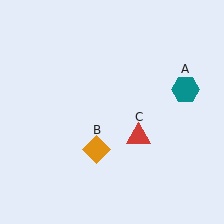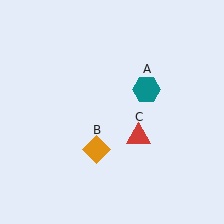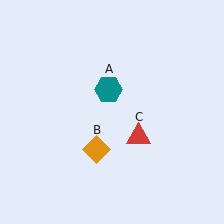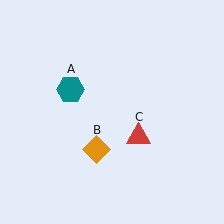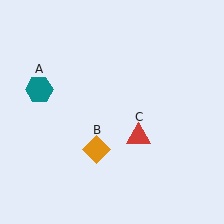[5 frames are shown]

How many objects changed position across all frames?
1 object changed position: teal hexagon (object A).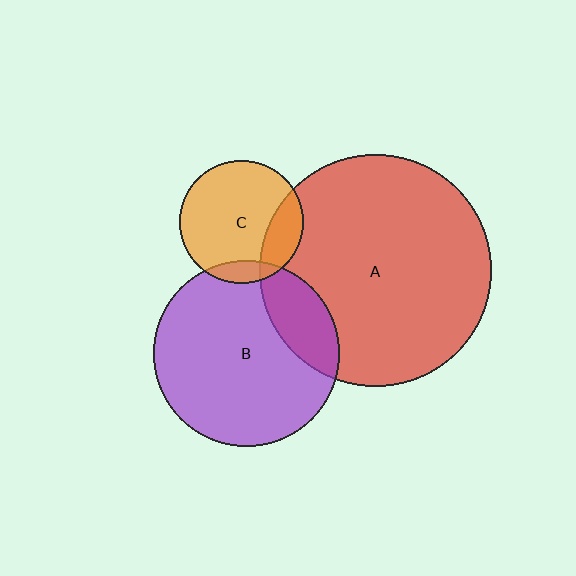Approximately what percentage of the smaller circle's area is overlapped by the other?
Approximately 20%.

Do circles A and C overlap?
Yes.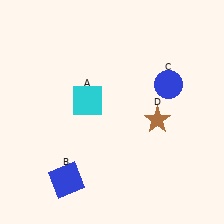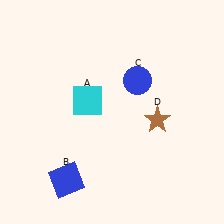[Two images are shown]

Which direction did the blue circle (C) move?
The blue circle (C) moved left.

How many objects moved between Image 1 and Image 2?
1 object moved between the two images.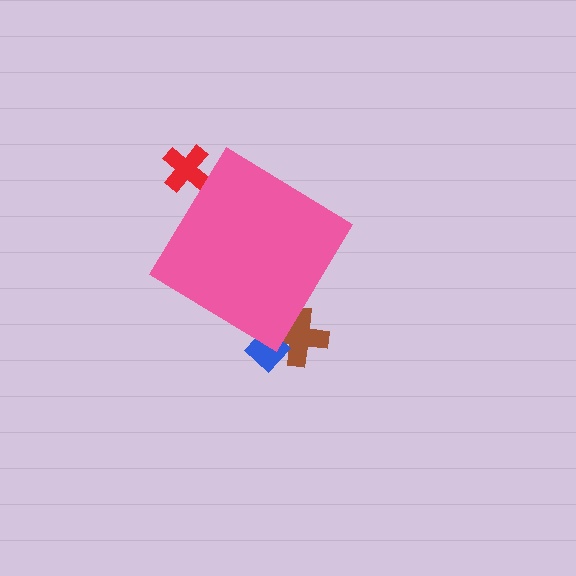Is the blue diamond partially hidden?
Yes, the blue diamond is partially hidden behind the pink diamond.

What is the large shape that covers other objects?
A pink diamond.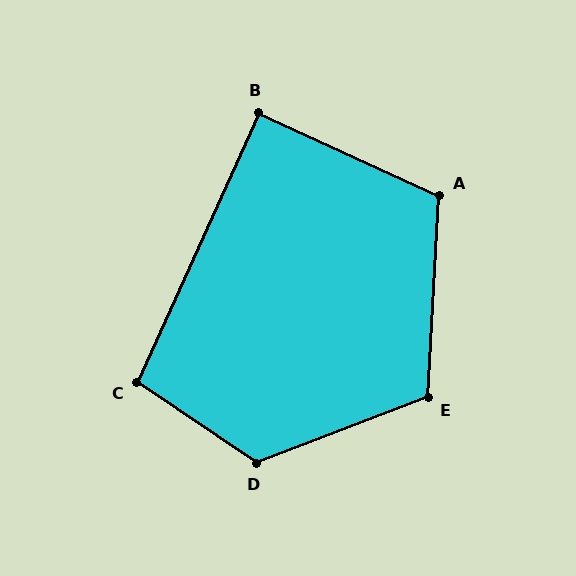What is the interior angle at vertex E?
Approximately 114 degrees (obtuse).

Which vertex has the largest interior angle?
D, at approximately 125 degrees.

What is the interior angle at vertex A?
Approximately 111 degrees (obtuse).